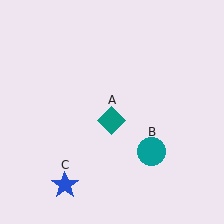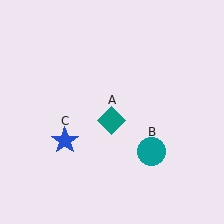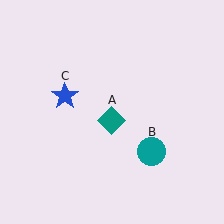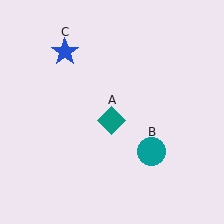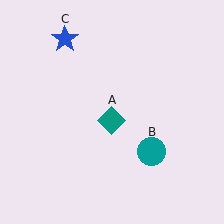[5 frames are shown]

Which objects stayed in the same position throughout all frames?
Teal diamond (object A) and teal circle (object B) remained stationary.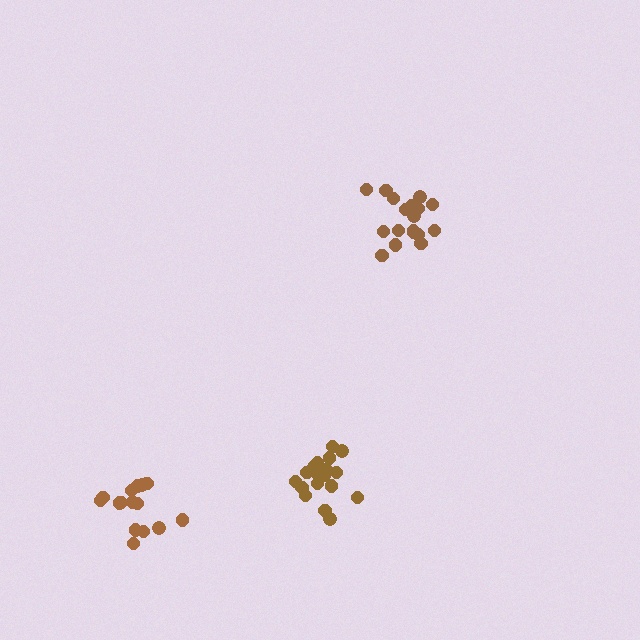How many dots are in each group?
Group 1: 19 dots, Group 2: 15 dots, Group 3: 19 dots (53 total).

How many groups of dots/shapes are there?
There are 3 groups.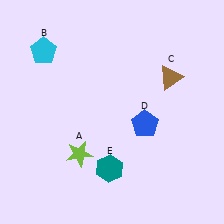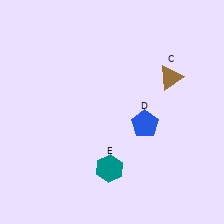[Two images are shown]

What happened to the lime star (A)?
The lime star (A) was removed in Image 2. It was in the bottom-left area of Image 1.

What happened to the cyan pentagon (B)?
The cyan pentagon (B) was removed in Image 2. It was in the top-left area of Image 1.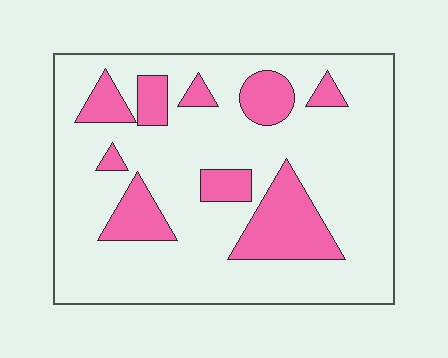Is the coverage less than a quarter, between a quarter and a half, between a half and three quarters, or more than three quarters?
Less than a quarter.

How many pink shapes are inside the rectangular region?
9.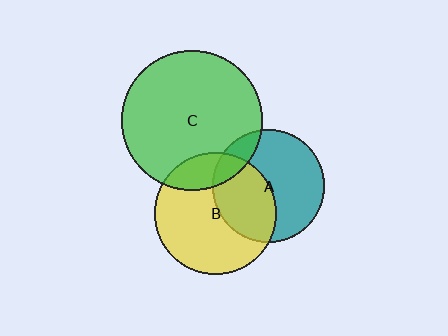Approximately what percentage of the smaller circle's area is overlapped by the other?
Approximately 20%.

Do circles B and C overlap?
Yes.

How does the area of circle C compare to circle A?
Approximately 1.6 times.